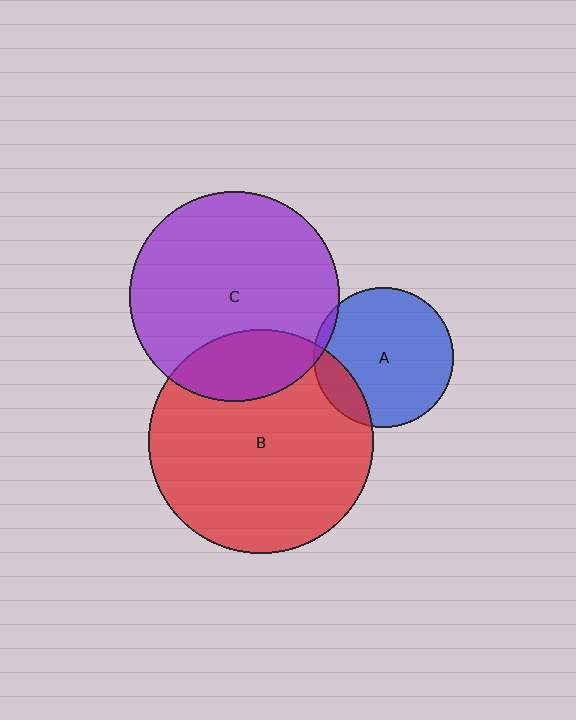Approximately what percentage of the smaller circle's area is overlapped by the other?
Approximately 20%.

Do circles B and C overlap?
Yes.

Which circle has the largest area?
Circle B (red).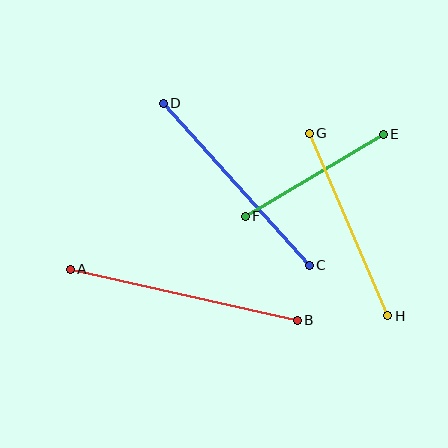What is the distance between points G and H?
The distance is approximately 199 pixels.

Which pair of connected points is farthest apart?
Points A and B are farthest apart.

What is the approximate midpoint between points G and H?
The midpoint is at approximately (348, 225) pixels.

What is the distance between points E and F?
The distance is approximately 160 pixels.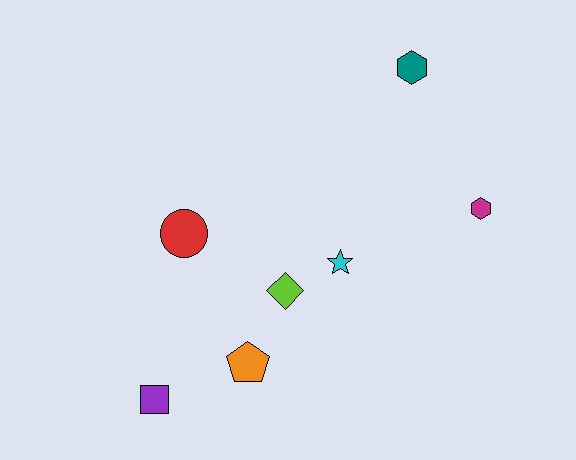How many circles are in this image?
There is 1 circle.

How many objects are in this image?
There are 7 objects.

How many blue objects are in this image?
There are no blue objects.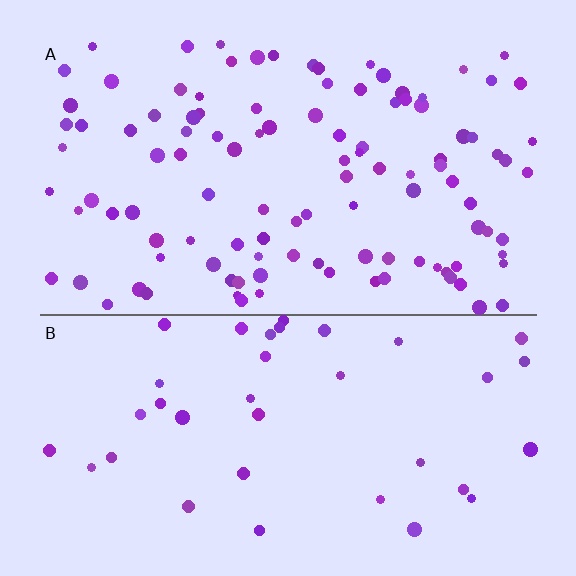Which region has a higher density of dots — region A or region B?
A (the top).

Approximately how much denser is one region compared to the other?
Approximately 2.9× — region A over region B.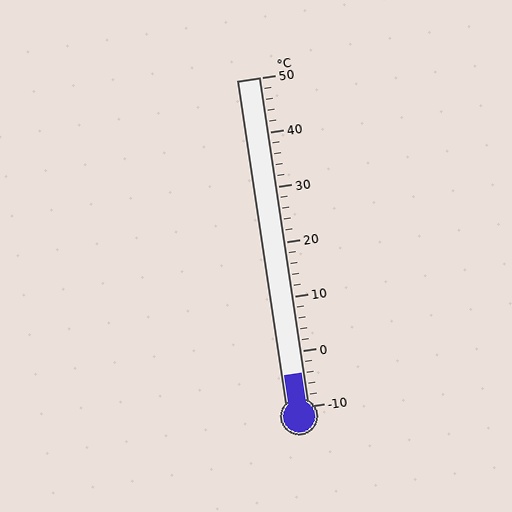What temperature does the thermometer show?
The thermometer shows approximately -4°C.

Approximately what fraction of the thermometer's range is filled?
The thermometer is filled to approximately 10% of its range.